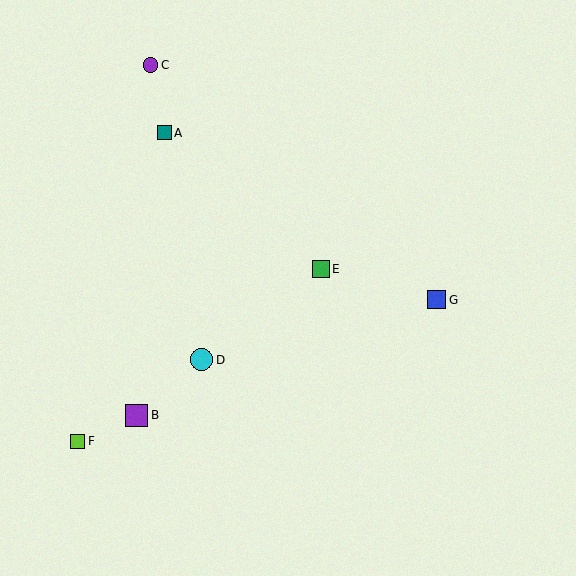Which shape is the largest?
The purple square (labeled B) is the largest.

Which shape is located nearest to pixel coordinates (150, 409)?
The purple square (labeled B) at (137, 415) is nearest to that location.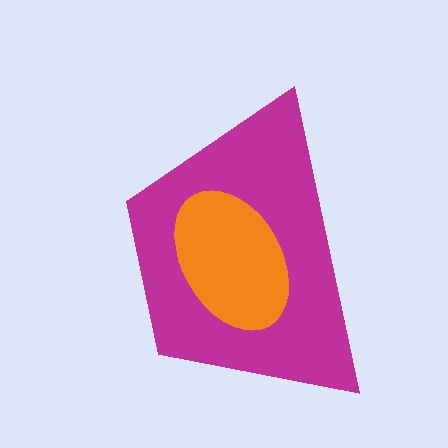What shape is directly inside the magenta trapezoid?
The orange ellipse.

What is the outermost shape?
The magenta trapezoid.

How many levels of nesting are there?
2.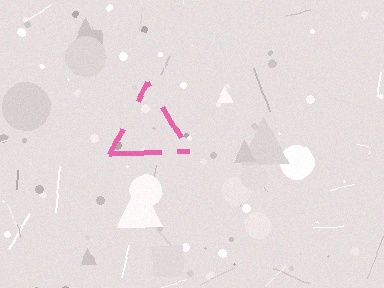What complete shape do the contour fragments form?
The contour fragments form a triangle.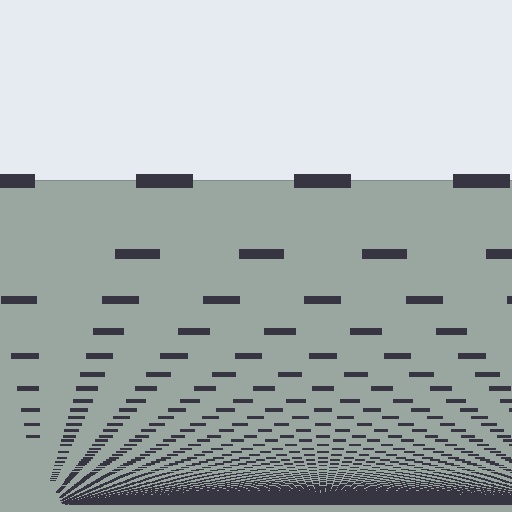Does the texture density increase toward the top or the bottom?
Density increases toward the bottom.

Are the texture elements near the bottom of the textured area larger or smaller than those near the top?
Smaller. The gradient is inverted — elements near the bottom are smaller and denser.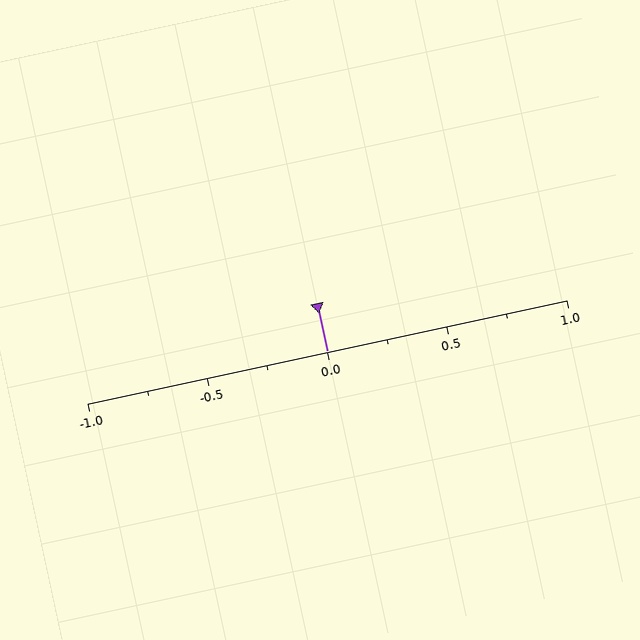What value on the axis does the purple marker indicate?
The marker indicates approximately 0.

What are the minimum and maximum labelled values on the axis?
The axis runs from -1.0 to 1.0.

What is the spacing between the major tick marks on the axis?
The major ticks are spaced 0.5 apart.